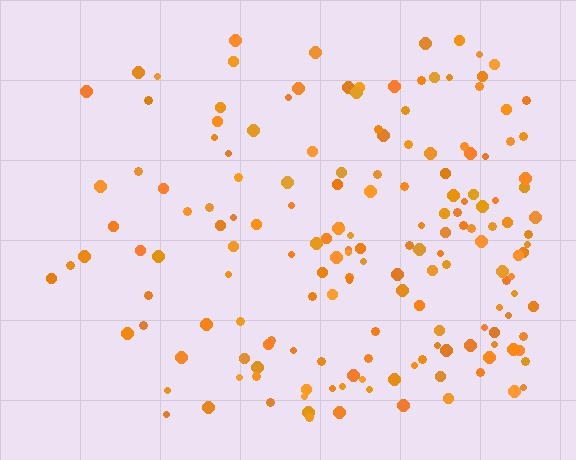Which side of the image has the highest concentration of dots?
The right.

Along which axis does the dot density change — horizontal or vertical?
Horizontal.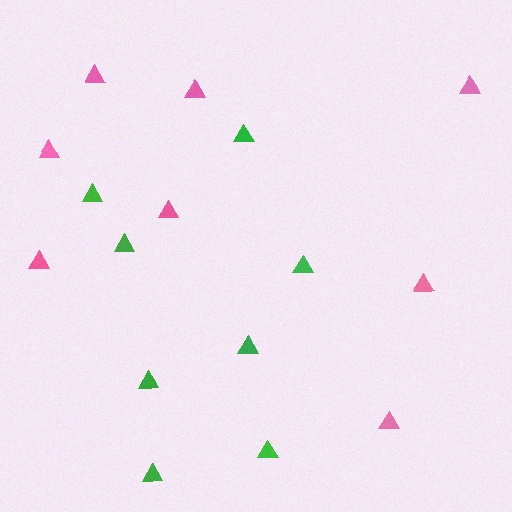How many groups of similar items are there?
There are 2 groups: one group of pink triangles (8) and one group of green triangles (8).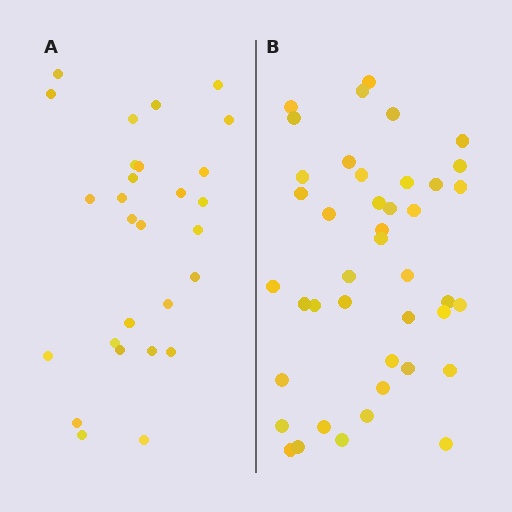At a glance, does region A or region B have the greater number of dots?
Region B (the right region) has more dots.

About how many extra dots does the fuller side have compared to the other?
Region B has approximately 15 more dots than region A.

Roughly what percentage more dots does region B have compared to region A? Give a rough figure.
About 50% more.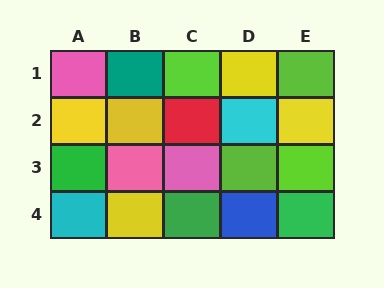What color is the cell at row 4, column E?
Green.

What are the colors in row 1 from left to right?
Pink, teal, lime, yellow, lime.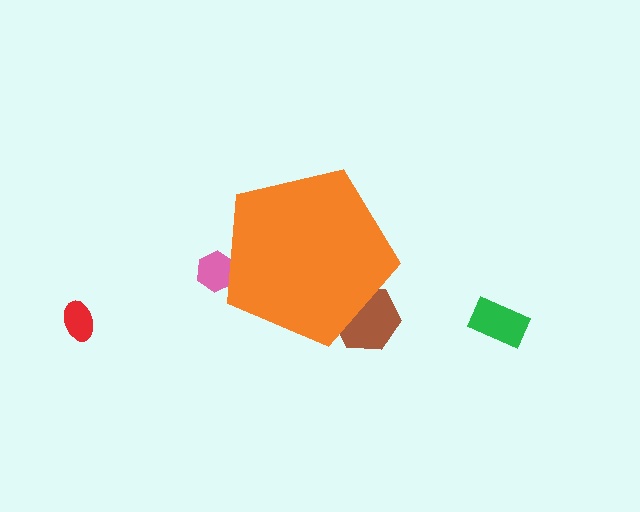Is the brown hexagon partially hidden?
Yes, the brown hexagon is partially hidden behind the orange pentagon.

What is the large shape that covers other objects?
An orange pentagon.